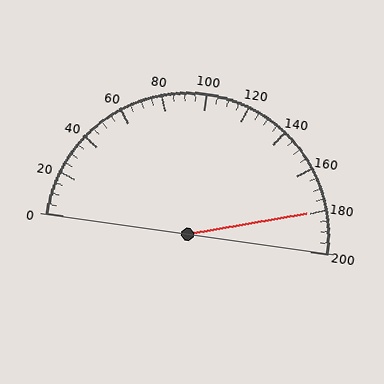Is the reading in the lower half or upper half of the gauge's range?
The reading is in the upper half of the range (0 to 200).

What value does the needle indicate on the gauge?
The needle indicates approximately 180.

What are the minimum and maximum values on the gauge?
The gauge ranges from 0 to 200.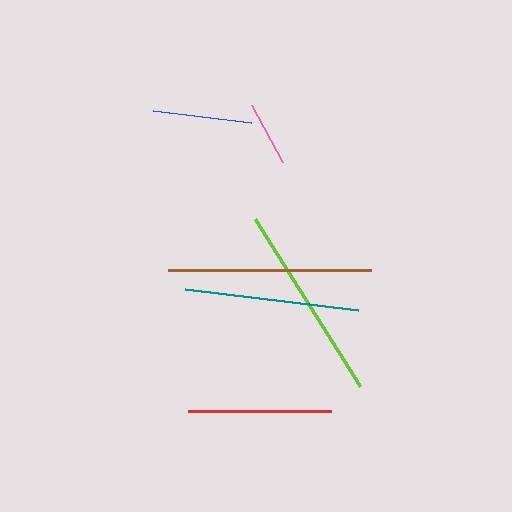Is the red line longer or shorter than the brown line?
The brown line is longer than the red line.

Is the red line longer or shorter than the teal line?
The teal line is longer than the red line.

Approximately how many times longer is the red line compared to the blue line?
The red line is approximately 1.5 times the length of the blue line.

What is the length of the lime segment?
The lime segment is approximately 197 pixels long.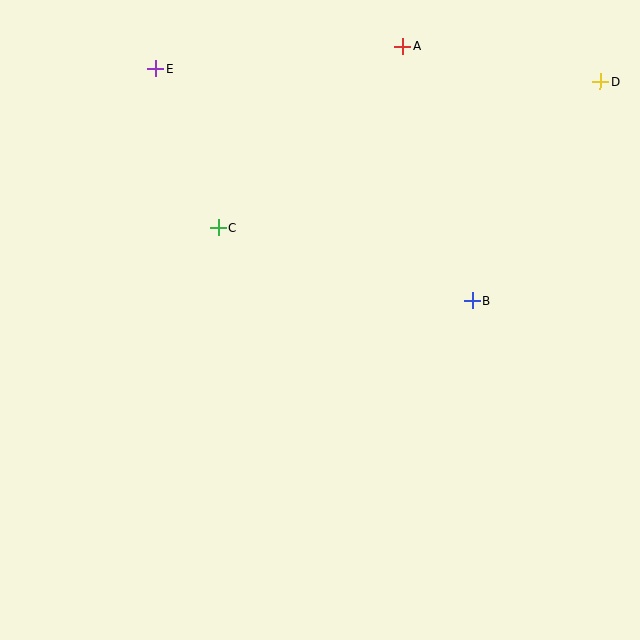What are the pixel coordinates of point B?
Point B is at (472, 300).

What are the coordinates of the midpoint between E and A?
The midpoint between E and A is at (279, 58).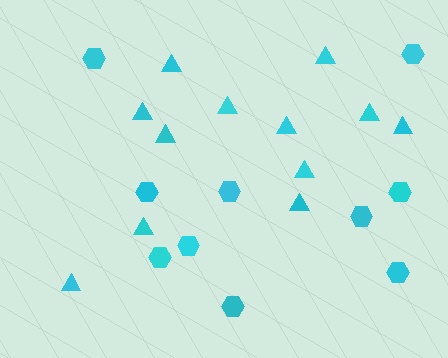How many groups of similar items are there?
There are 2 groups: one group of triangles (12) and one group of hexagons (10).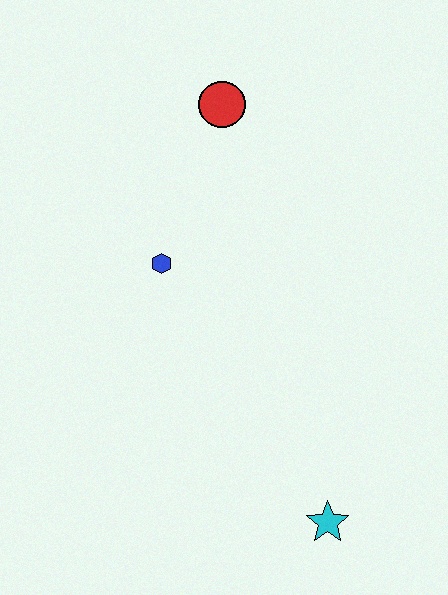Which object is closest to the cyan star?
The blue hexagon is closest to the cyan star.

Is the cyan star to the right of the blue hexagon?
Yes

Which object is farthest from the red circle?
The cyan star is farthest from the red circle.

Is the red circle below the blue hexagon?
No